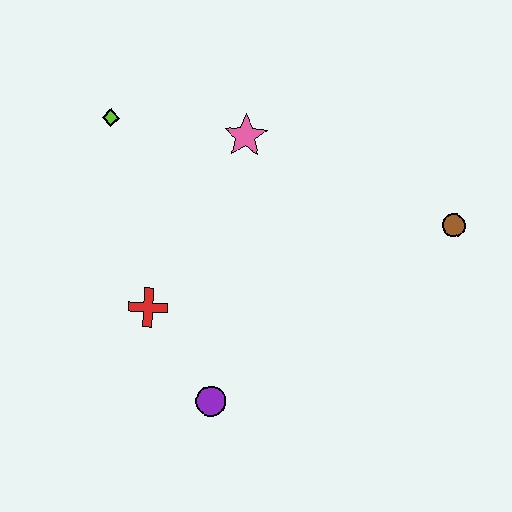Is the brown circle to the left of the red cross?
No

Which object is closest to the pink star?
The lime diamond is closest to the pink star.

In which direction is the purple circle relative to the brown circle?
The purple circle is to the left of the brown circle.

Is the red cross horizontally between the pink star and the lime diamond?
Yes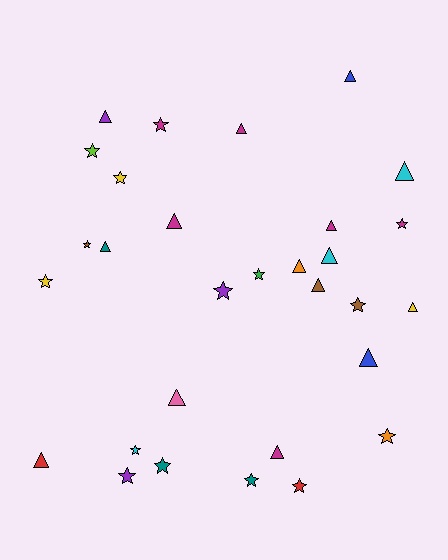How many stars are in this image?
There are 15 stars.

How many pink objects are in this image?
There is 1 pink object.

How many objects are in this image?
There are 30 objects.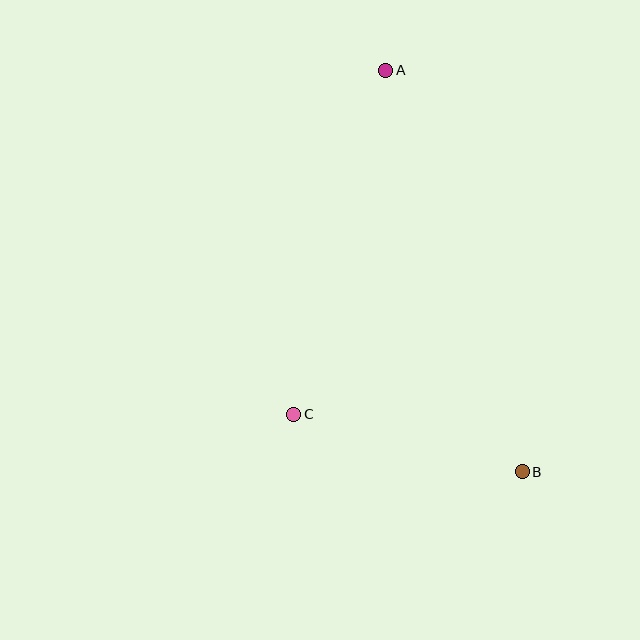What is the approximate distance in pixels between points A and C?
The distance between A and C is approximately 357 pixels.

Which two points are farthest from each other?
Points A and B are farthest from each other.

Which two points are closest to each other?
Points B and C are closest to each other.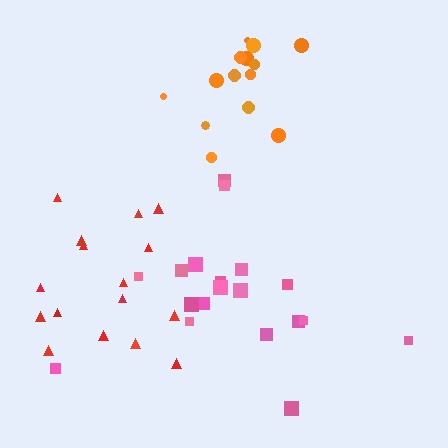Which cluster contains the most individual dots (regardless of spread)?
Pink (19).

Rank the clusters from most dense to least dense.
orange, red, pink.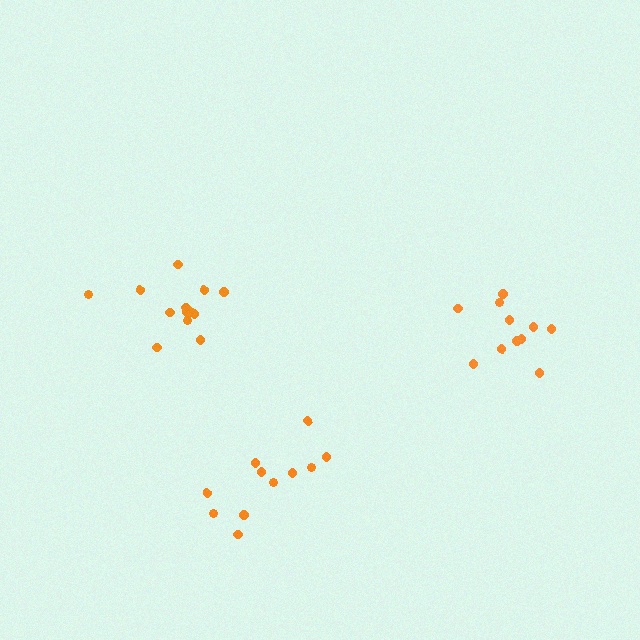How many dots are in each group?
Group 1: 14 dots, Group 2: 11 dots, Group 3: 11 dots (36 total).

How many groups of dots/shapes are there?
There are 3 groups.